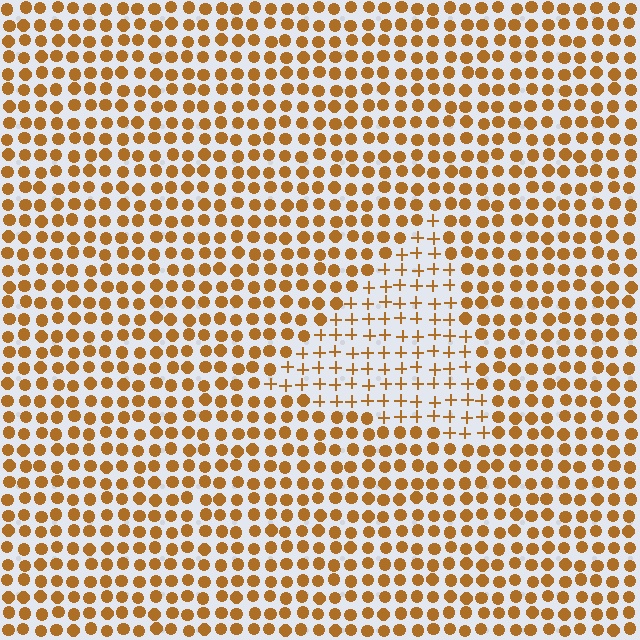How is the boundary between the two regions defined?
The boundary is defined by a change in element shape: plus signs inside vs. circles outside. All elements share the same color and spacing.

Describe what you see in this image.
The image is filled with small brown elements arranged in a uniform grid. A triangle-shaped region contains plus signs, while the surrounding area contains circles. The boundary is defined purely by the change in element shape.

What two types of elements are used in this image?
The image uses plus signs inside the triangle region and circles outside it.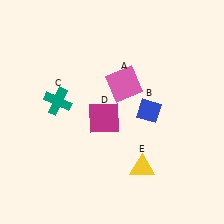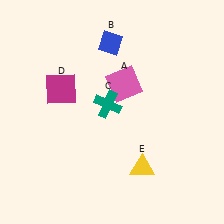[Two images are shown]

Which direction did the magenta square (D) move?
The magenta square (D) moved left.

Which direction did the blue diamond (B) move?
The blue diamond (B) moved up.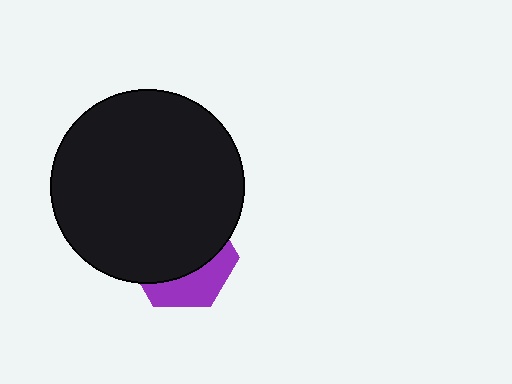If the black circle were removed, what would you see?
You would see the complete purple hexagon.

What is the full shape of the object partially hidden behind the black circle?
The partially hidden object is a purple hexagon.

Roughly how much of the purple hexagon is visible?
A small part of it is visible (roughly 34%).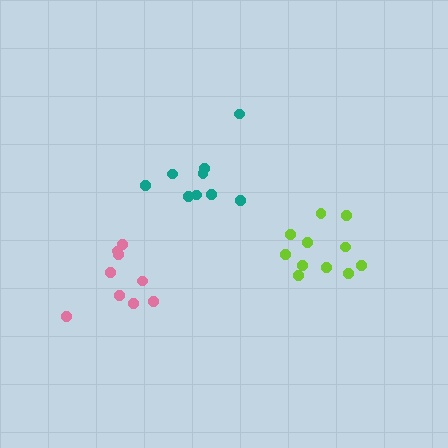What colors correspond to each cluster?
The clusters are colored: teal, lime, pink.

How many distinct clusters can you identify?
There are 3 distinct clusters.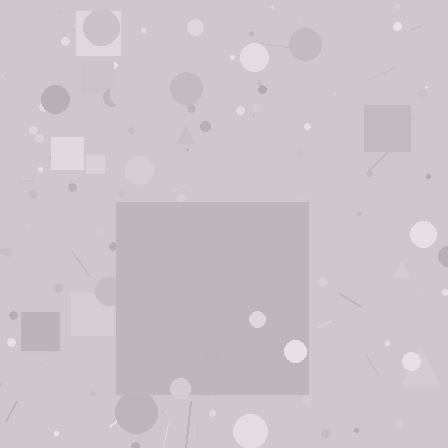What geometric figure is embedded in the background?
A square is embedded in the background.